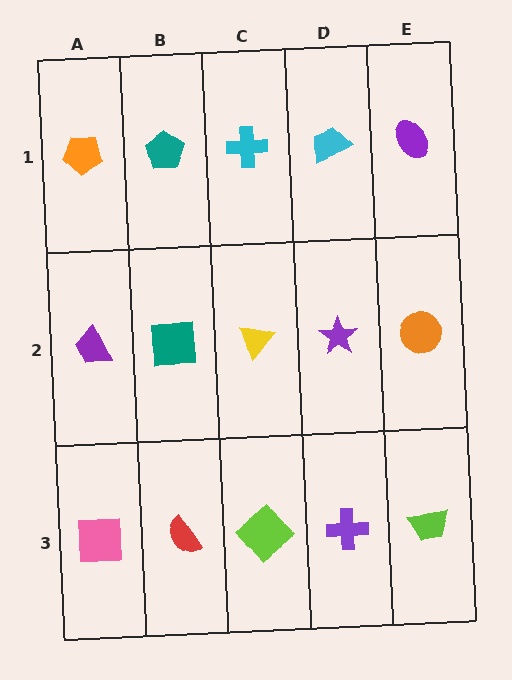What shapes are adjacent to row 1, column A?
A purple trapezoid (row 2, column A), a teal pentagon (row 1, column B).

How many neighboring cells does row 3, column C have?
3.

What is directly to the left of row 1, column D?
A cyan cross.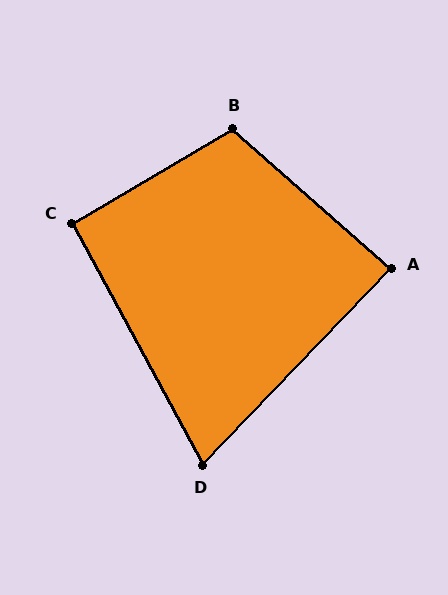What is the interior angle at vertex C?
Approximately 92 degrees (approximately right).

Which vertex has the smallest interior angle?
D, at approximately 72 degrees.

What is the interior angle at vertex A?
Approximately 88 degrees (approximately right).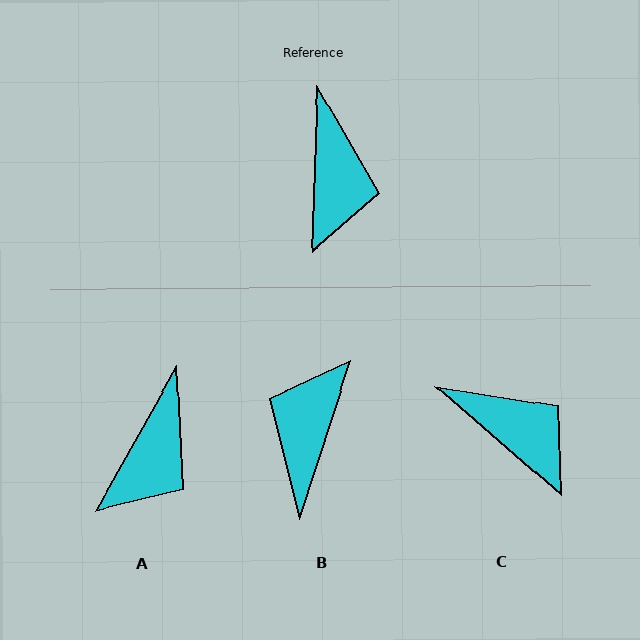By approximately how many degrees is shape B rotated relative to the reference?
Approximately 164 degrees counter-clockwise.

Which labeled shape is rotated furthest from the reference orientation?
B, about 164 degrees away.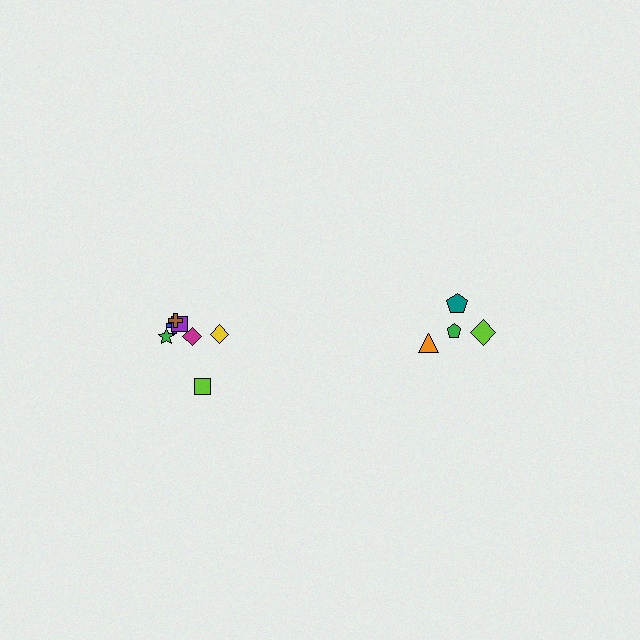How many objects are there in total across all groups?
There are 11 objects.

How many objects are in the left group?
There are 7 objects.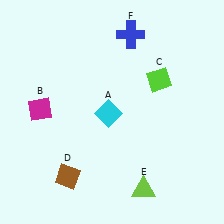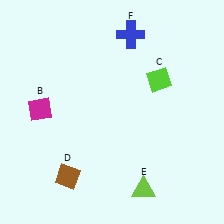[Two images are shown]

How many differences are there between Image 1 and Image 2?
There is 1 difference between the two images.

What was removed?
The cyan diamond (A) was removed in Image 2.